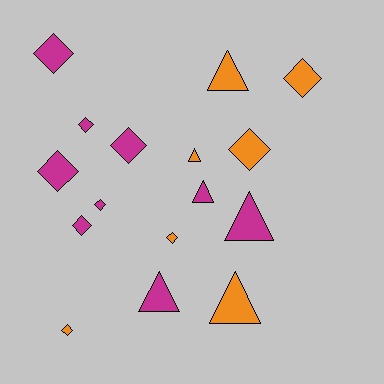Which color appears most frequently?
Magenta, with 9 objects.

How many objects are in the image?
There are 16 objects.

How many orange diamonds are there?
There are 4 orange diamonds.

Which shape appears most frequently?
Diamond, with 10 objects.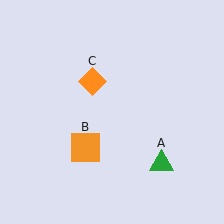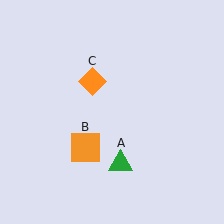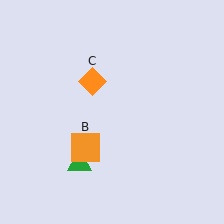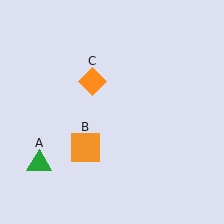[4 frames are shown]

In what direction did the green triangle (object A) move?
The green triangle (object A) moved left.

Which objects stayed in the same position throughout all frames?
Orange square (object B) and orange diamond (object C) remained stationary.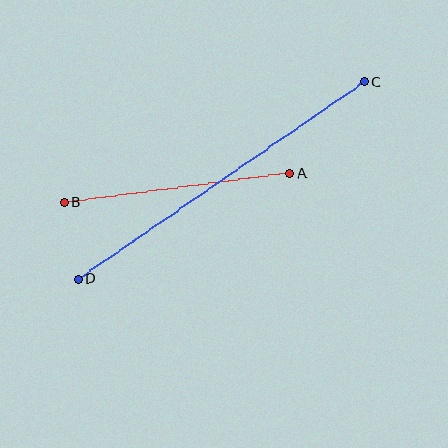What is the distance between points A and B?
The distance is approximately 228 pixels.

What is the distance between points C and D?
The distance is approximately 348 pixels.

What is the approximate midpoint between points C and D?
The midpoint is at approximately (221, 181) pixels.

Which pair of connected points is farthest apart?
Points C and D are farthest apart.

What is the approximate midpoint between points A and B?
The midpoint is at approximately (177, 188) pixels.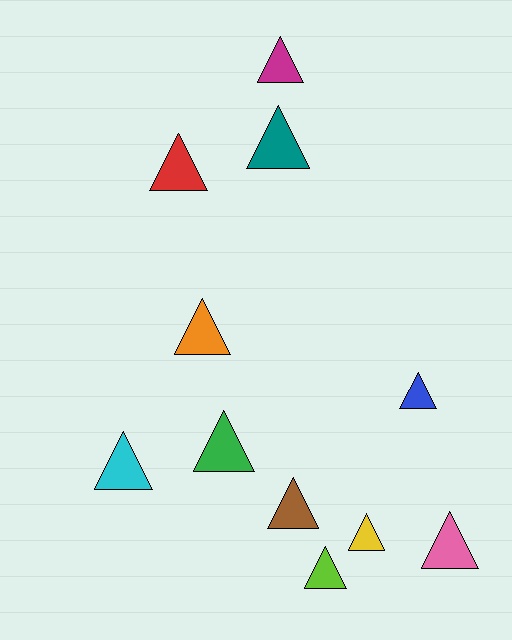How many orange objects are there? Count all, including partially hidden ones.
There is 1 orange object.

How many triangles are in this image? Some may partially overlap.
There are 11 triangles.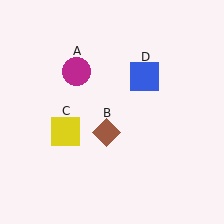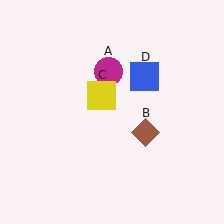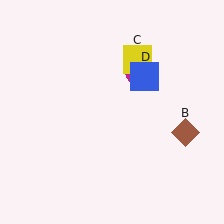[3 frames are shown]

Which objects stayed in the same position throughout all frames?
Blue square (object D) remained stationary.